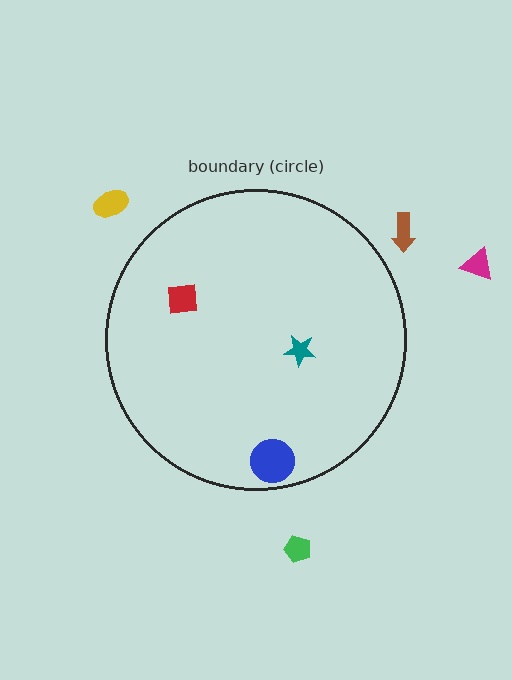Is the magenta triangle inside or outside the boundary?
Outside.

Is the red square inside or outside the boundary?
Inside.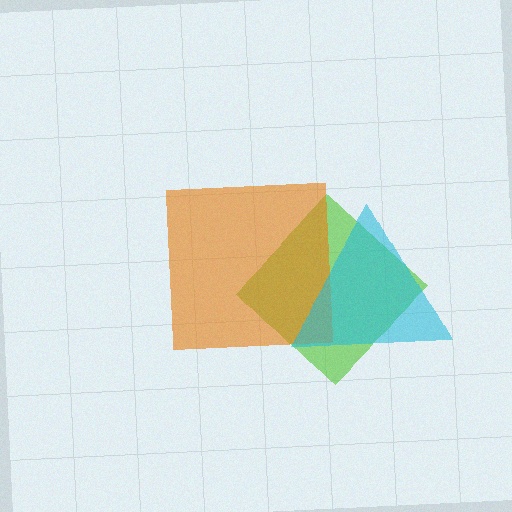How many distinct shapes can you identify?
There are 3 distinct shapes: a lime diamond, an orange square, a cyan triangle.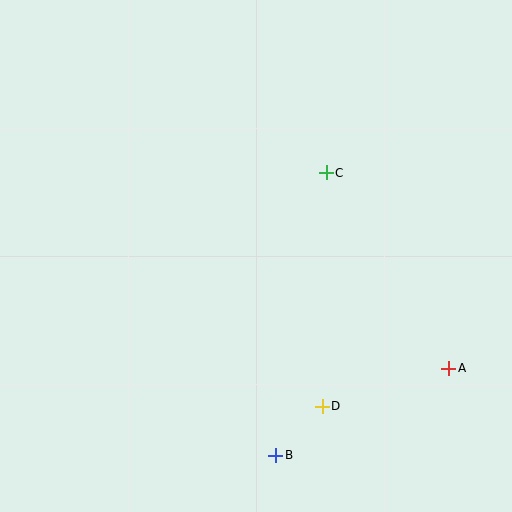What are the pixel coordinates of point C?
Point C is at (326, 173).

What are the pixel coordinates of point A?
Point A is at (449, 368).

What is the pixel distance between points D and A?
The distance between D and A is 132 pixels.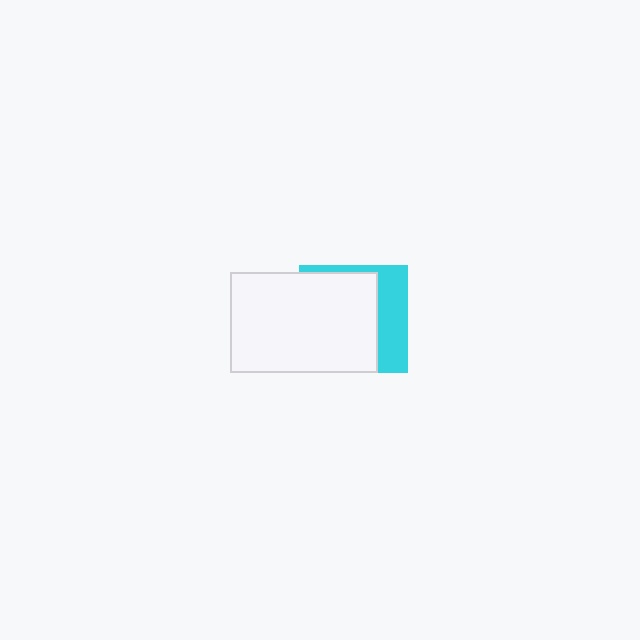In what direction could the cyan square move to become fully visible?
The cyan square could move right. That would shift it out from behind the white rectangle entirely.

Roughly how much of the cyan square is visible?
A small part of it is visible (roughly 32%).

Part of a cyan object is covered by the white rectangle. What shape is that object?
It is a square.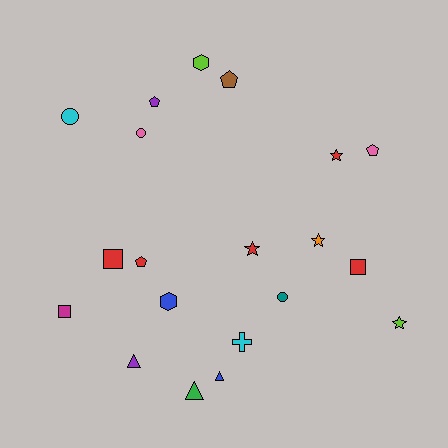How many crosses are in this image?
There is 1 cross.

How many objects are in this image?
There are 20 objects.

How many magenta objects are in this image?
There is 1 magenta object.